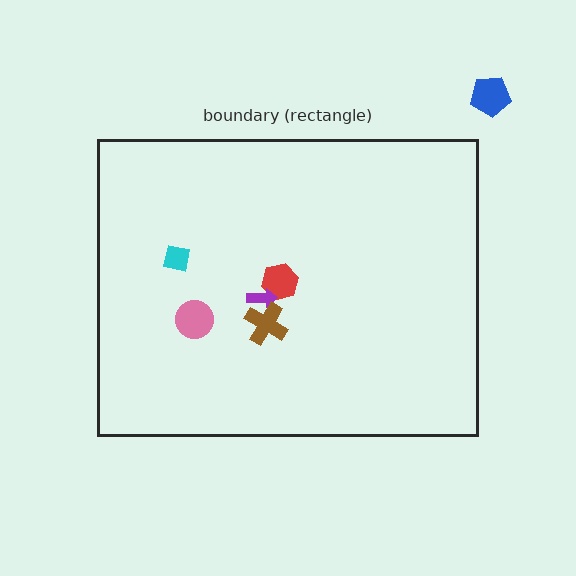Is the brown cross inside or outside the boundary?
Inside.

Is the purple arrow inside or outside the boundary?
Inside.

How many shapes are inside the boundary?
5 inside, 1 outside.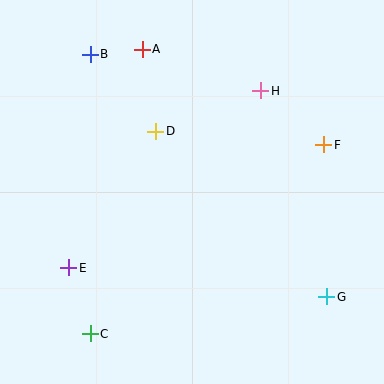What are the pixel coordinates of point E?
Point E is at (69, 268).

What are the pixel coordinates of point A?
Point A is at (142, 49).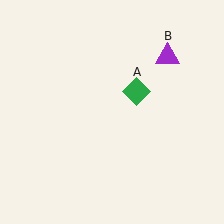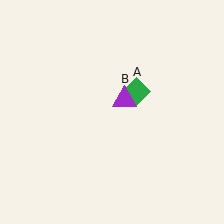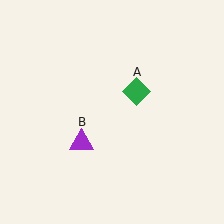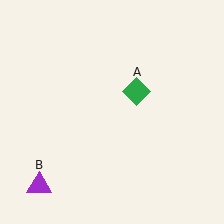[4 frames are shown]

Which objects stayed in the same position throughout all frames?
Green diamond (object A) remained stationary.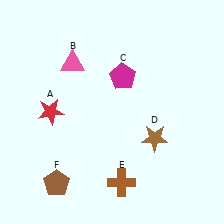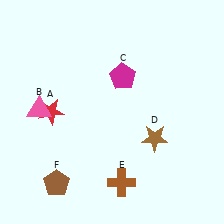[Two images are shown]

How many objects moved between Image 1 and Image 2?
1 object moved between the two images.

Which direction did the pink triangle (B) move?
The pink triangle (B) moved down.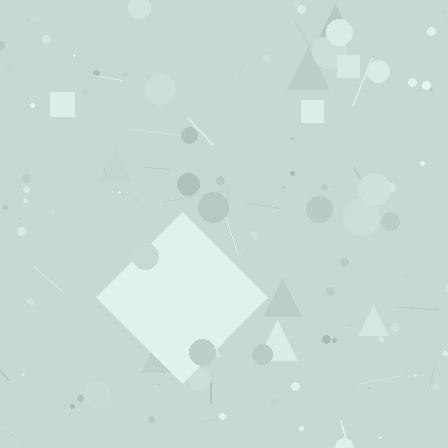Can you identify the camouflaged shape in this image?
The camouflaged shape is a diamond.